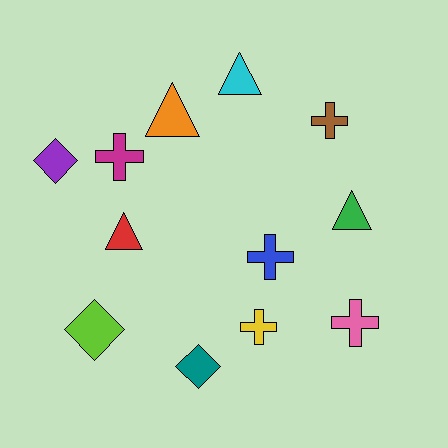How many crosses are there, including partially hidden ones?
There are 5 crosses.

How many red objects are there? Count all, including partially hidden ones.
There is 1 red object.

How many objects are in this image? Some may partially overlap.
There are 12 objects.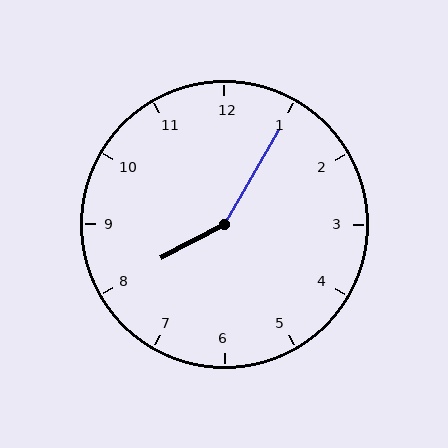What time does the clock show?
8:05.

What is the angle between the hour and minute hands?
Approximately 148 degrees.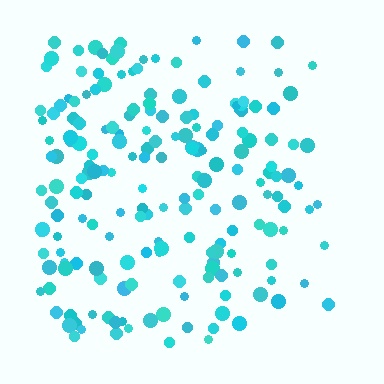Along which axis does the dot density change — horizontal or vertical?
Horizontal.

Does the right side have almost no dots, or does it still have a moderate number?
Still a moderate number, just noticeably fewer than the left.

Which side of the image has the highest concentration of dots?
The left.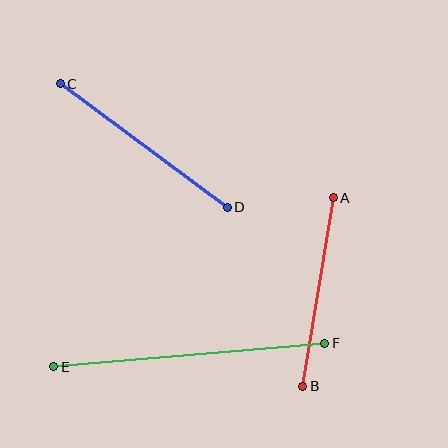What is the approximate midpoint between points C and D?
The midpoint is at approximately (144, 145) pixels.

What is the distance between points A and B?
The distance is approximately 191 pixels.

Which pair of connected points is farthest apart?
Points E and F are farthest apart.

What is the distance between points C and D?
The distance is approximately 208 pixels.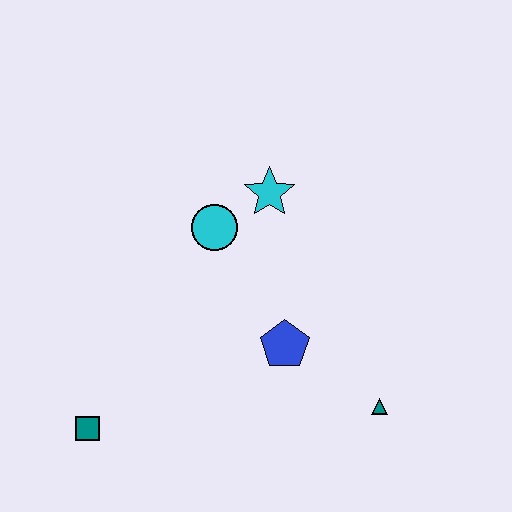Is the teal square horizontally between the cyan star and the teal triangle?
No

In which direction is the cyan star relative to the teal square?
The cyan star is above the teal square.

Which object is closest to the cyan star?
The cyan circle is closest to the cyan star.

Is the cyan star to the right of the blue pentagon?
No